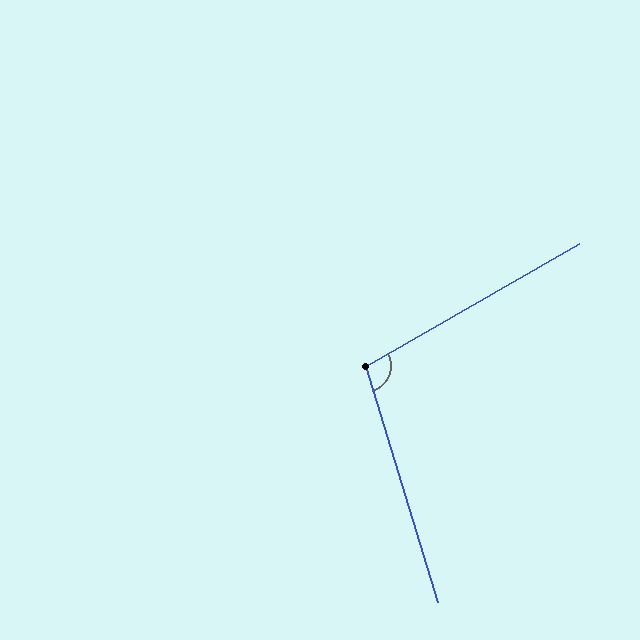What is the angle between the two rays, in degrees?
Approximately 103 degrees.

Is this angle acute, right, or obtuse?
It is obtuse.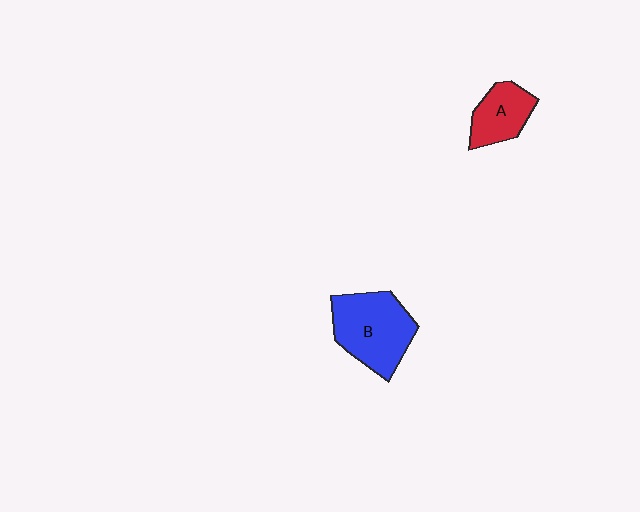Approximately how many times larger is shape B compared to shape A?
Approximately 1.7 times.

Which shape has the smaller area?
Shape A (red).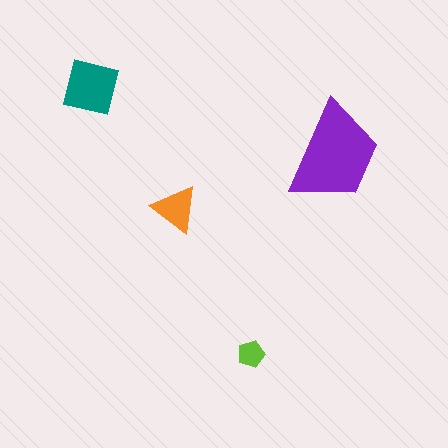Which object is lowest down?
The lime pentagon is bottommost.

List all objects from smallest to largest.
The lime pentagon, the orange triangle, the teal square, the purple trapezoid.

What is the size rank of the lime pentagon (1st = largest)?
4th.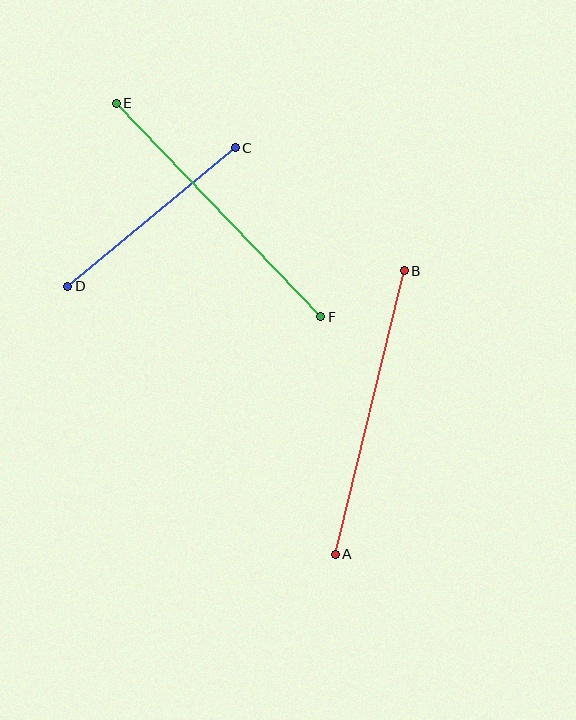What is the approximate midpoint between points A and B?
The midpoint is at approximately (370, 412) pixels.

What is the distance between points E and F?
The distance is approximately 296 pixels.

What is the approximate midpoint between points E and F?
The midpoint is at approximately (218, 210) pixels.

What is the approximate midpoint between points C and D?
The midpoint is at approximately (151, 217) pixels.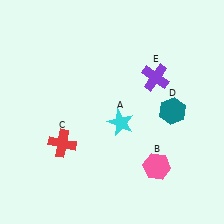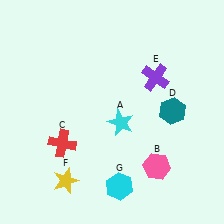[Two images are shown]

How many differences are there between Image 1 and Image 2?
There are 2 differences between the two images.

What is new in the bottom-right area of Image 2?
A cyan hexagon (G) was added in the bottom-right area of Image 2.